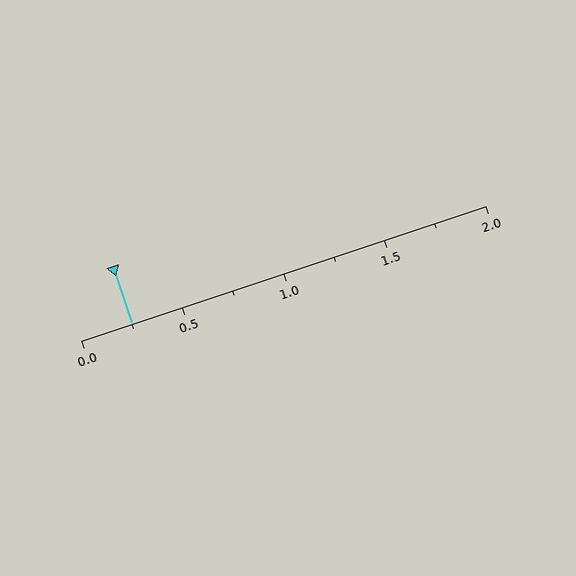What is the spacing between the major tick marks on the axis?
The major ticks are spaced 0.5 apart.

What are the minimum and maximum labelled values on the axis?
The axis runs from 0.0 to 2.0.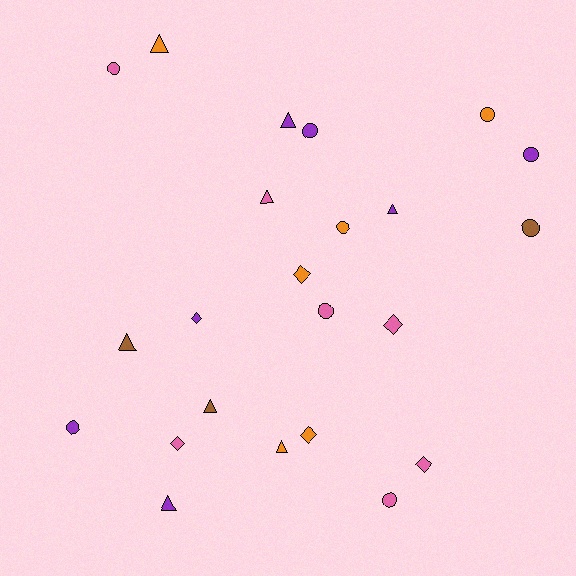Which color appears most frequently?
Purple, with 7 objects.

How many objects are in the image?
There are 23 objects.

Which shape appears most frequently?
Circle, with 9 objects.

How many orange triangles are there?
There are 2 orange triangles.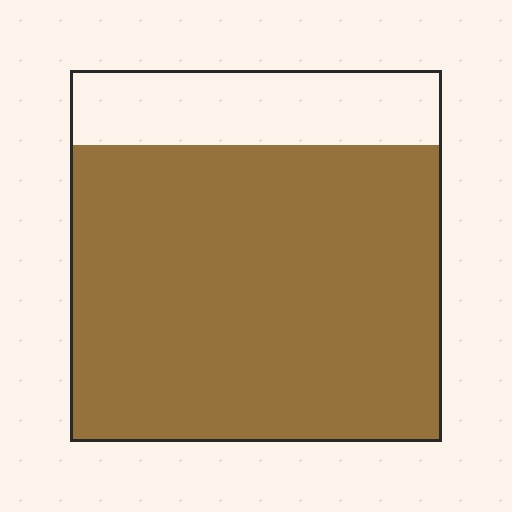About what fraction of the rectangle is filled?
About four fifths (4/5).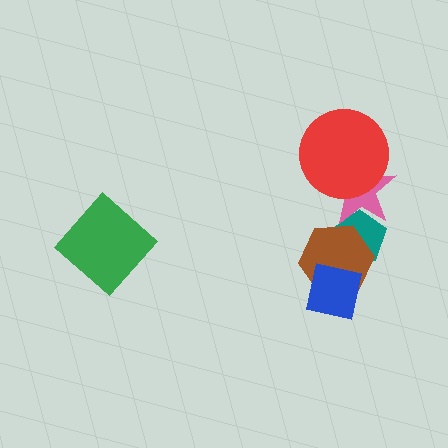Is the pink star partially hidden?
Yes, it is partially covered by another shape.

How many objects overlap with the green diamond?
0 objects overlap with the green diamond.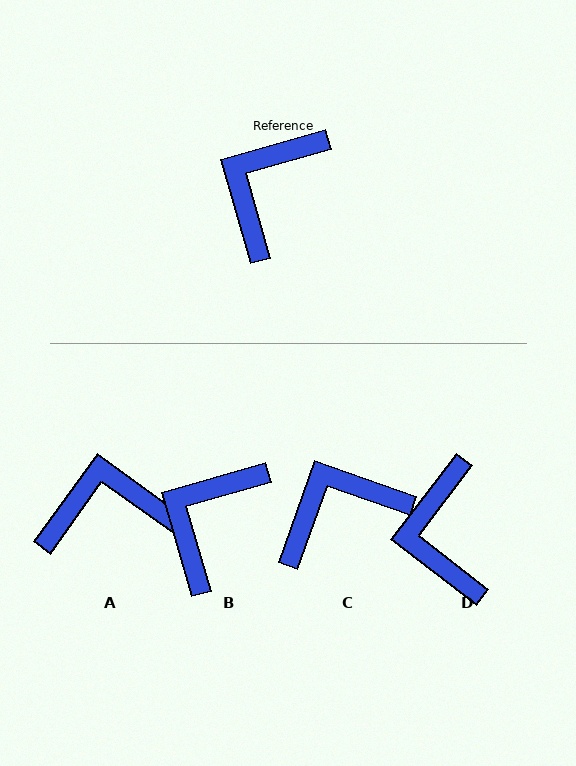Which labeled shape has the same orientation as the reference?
B.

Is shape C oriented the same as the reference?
No, it is off by about 36 degrees.